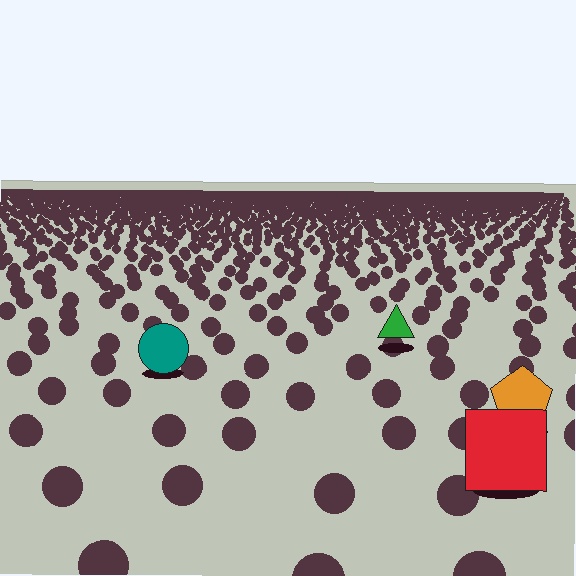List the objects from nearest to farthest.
From nearest to farthest: the red square, the orange pentagon, the teal circle, the green triangle.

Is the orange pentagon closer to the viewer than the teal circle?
Yes. The orange pentagon is closer — you can tell from the texture gradient: the ground texture is coarser near it.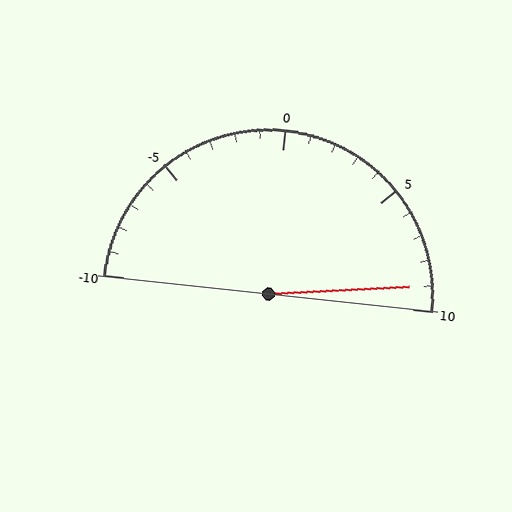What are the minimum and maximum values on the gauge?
The gauge ranges from -10 to 10.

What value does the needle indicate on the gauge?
The needle indicates approximately 9.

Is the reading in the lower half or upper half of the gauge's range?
The reading is in the upper half of the range (-10 to 10).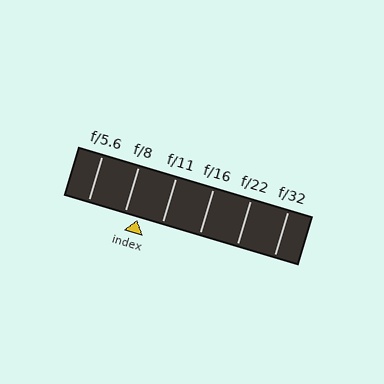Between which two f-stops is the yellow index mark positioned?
The index mark is between f/8 and f/11.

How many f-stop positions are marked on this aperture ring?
There are 6 f-stop positions marked.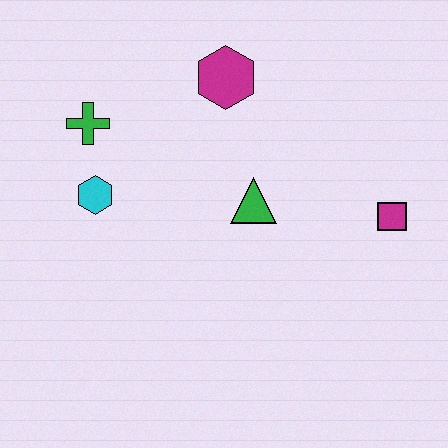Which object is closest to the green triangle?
The magenta hexagon is closest to the green triangle.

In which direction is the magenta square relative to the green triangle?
The magenta square is to the right of the green triangle.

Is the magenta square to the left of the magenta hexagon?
No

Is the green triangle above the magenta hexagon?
No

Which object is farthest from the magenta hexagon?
The magenta square is farthest from the magenta hexagon.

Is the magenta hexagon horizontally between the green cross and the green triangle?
Yes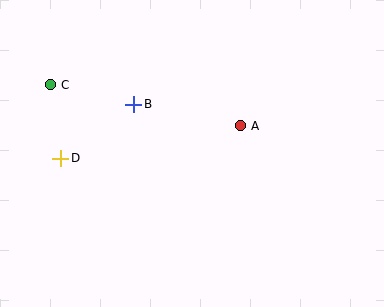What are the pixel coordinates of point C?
Point C is at (51, 85).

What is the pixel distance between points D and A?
The distance between D and A is 183 pixels.